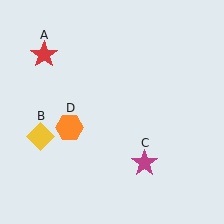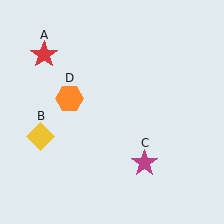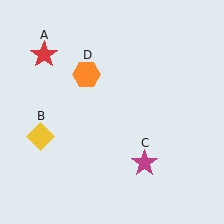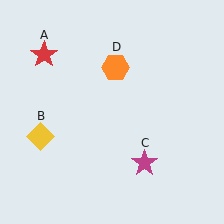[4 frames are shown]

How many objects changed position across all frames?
1 object changed position: orange hexagon (object D).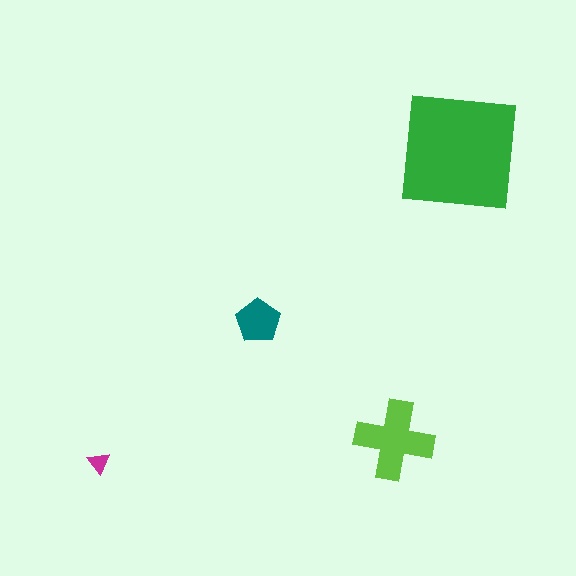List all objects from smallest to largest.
The magenta triangle, the teal pentagon, the lime cross, the green square.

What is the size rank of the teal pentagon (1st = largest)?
3rd.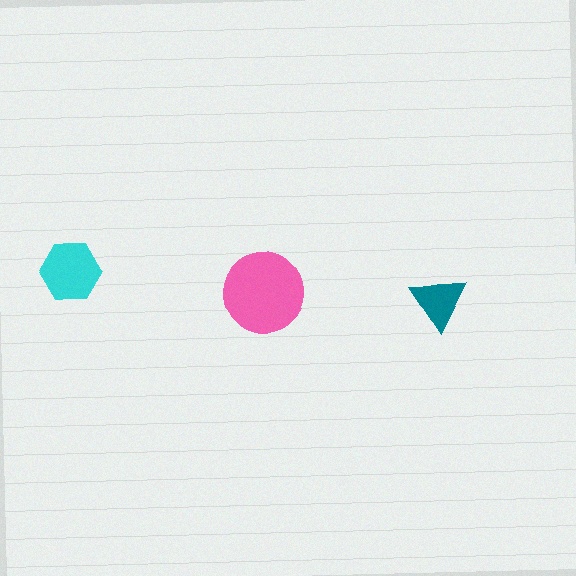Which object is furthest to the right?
The teal triangle is rightmost.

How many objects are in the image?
There are 3 objects in the image.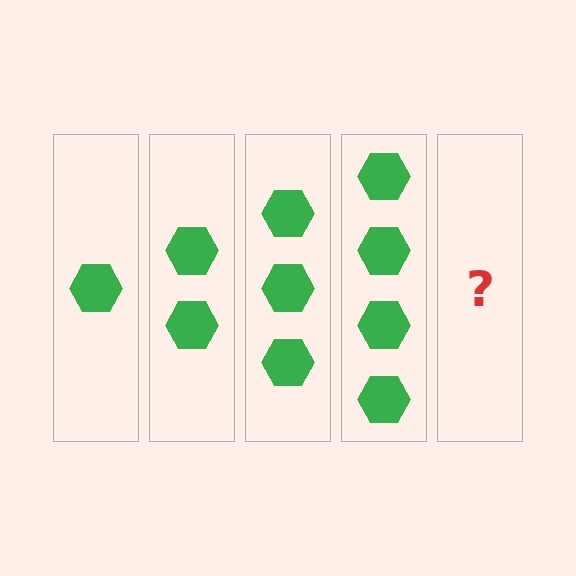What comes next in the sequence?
The next element should be 5 hexagons.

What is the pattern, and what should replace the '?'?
The pattern is that each step adds one more hexagon. The '?' should be 5 hexagons.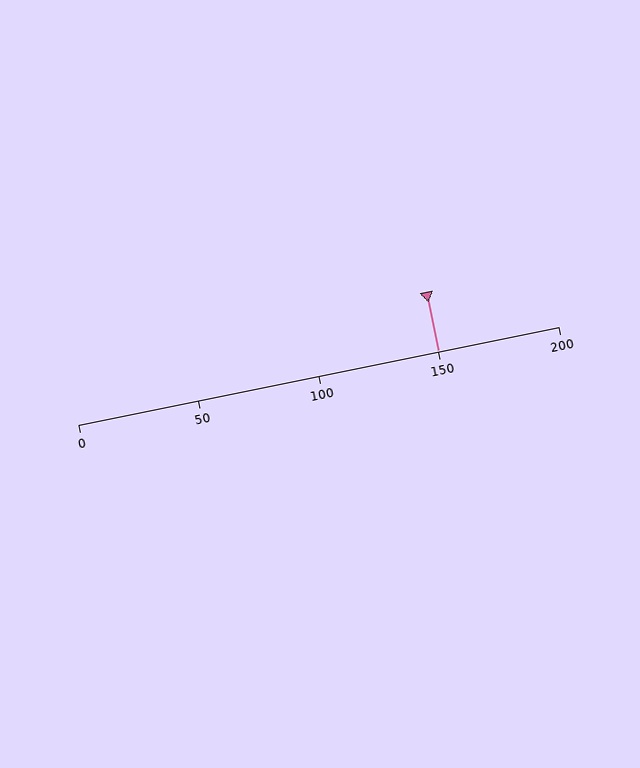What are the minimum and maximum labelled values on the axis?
The axis runs from 0 to 200.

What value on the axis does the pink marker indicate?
The marker indicates approximately 150.